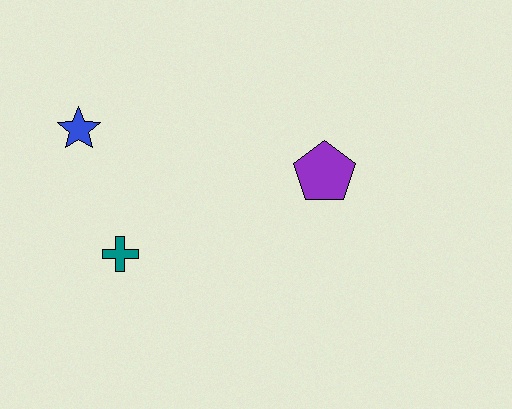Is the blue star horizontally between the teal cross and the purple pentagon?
No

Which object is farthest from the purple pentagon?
The blue star is farthest from the purple pentagon.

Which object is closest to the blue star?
The teal cross is closest to the blue star.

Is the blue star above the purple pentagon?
Yes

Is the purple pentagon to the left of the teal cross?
No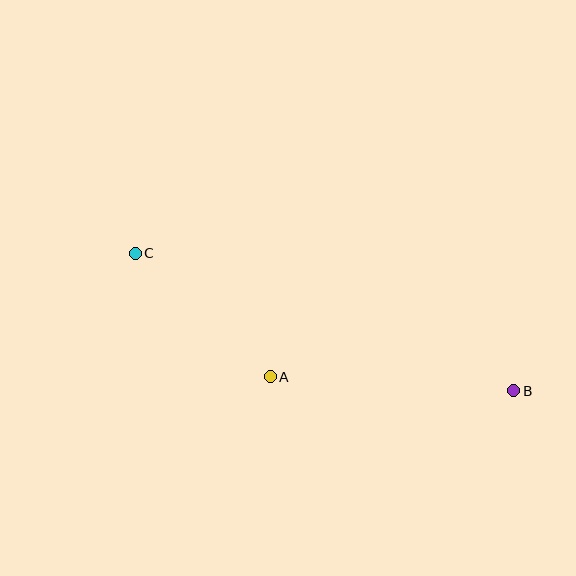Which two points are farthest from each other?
Points B and C are farthest from each other.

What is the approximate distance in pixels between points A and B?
The distance between A and B is approximately 244 pixels.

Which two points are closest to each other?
Points A and C are closest to each other.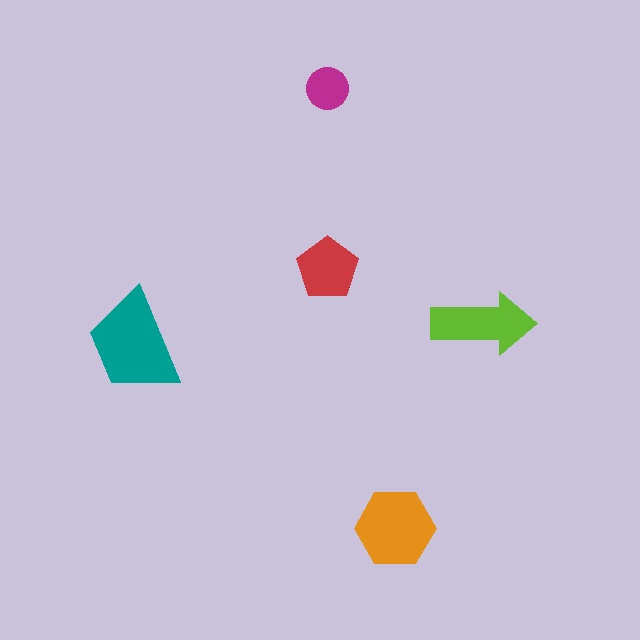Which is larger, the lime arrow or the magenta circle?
The lime arrow.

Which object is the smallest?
The magenta circle.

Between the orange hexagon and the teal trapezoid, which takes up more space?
The teal trapezoid.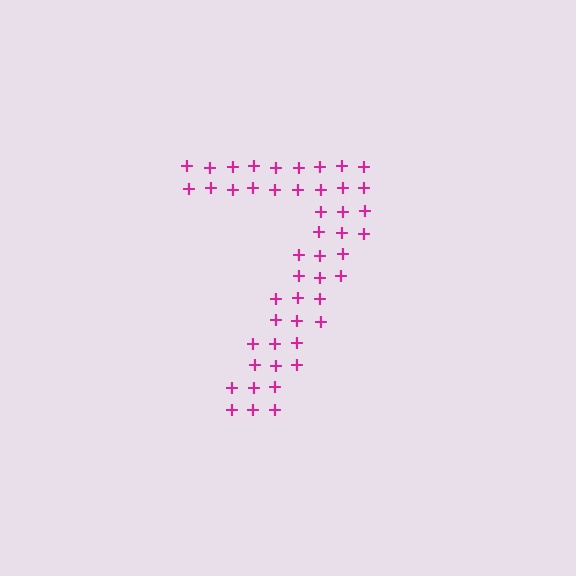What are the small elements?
The small elements are plus signs.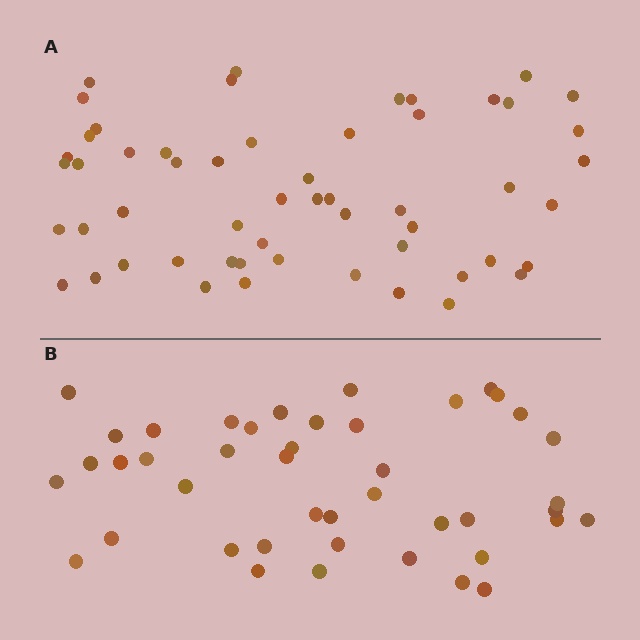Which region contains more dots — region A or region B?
Region A (the top region) has more dots.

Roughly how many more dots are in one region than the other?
Region A has roughly 12 or so more dots than region B.